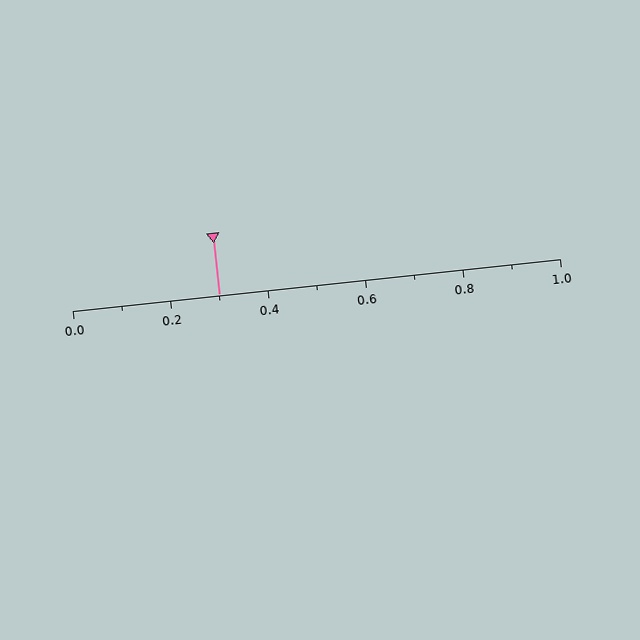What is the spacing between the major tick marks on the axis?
The major ticks are spaced 0.2 apart.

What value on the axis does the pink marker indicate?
The marker indicates approximately 0.3.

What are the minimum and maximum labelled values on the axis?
The axis runs from 0.0 to 1.0.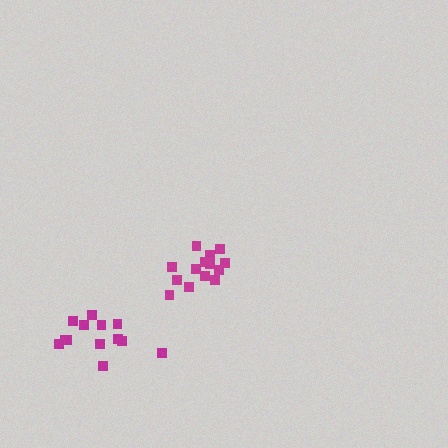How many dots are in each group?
Group 1: 14 dots, Group 2: 14 dots (28 total).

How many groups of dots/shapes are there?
There are 2 groups.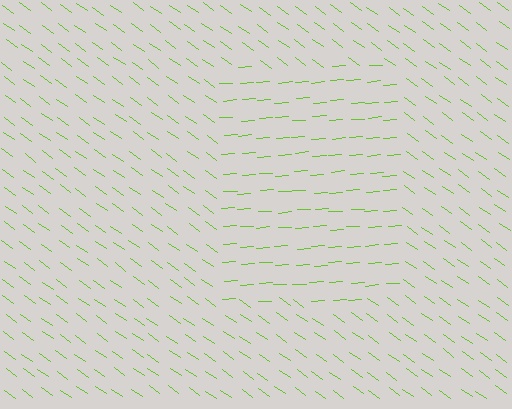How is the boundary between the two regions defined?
The boundary is defined purely by a change in line orientation (approximately 40 degrees difference). All lines are the same color and thickness.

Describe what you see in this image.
The image is filled with small lime line segments. A rectangle region in the image has lines oriented differently from the surrounding lines, creating a visible texture boundary.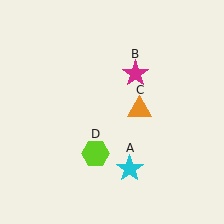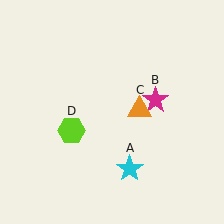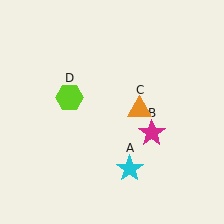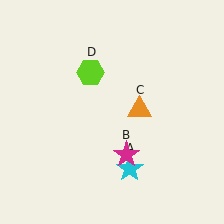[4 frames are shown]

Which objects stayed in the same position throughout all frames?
Cyan star (object A) and orange triangle (object C) remained stationary.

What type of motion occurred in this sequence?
The magenta star (object B), lime hexagon (object D) rotated clockwise around the center of the scene.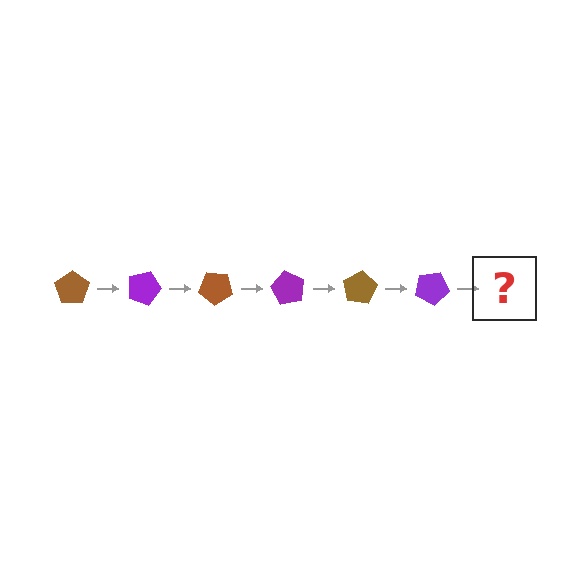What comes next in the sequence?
The next element should be a brown pentagon, rotated 120 degrees from the start.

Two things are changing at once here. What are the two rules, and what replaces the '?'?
The two rules are that it rotates 20 degrees each step and the color cycles through brown and purple. The '?' should be a brown pentagon, rotated 120 degrees from the start.